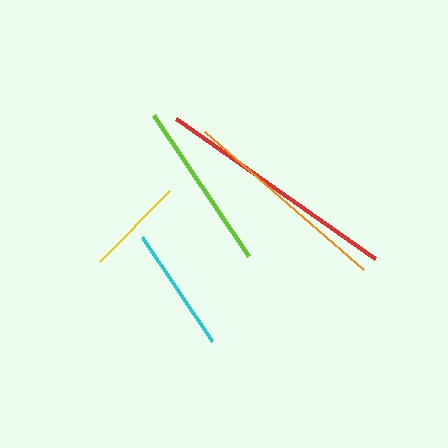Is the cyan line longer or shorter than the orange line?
The orange line is longer than the cyan line.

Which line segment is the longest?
The red line is the longest at approximately 243 pixels.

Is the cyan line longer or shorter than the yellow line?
The cyan line is longer than the yellow line.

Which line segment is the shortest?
The yellow line is the shortest at approximately 100 pixels.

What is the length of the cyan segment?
The cyan segment is approximately 126 pixels long.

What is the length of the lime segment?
The lime segment is approximately 169 pixels long.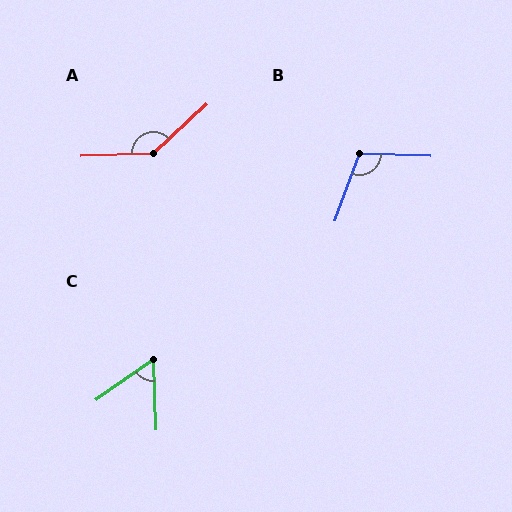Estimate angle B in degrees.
Approximately 108 degrees.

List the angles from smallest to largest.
C (57°), B (108°), A (138°).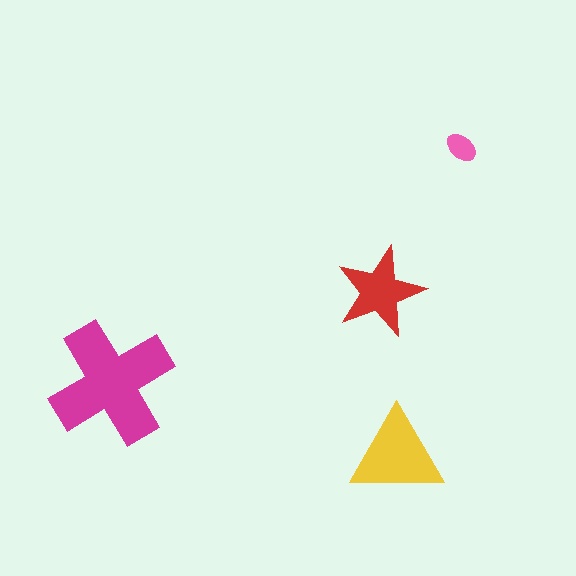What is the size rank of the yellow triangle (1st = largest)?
2nd.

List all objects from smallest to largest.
The pink ellipse, the red star, the yellow triangle, the magenta cross.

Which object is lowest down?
The yellow triangle is bottommost.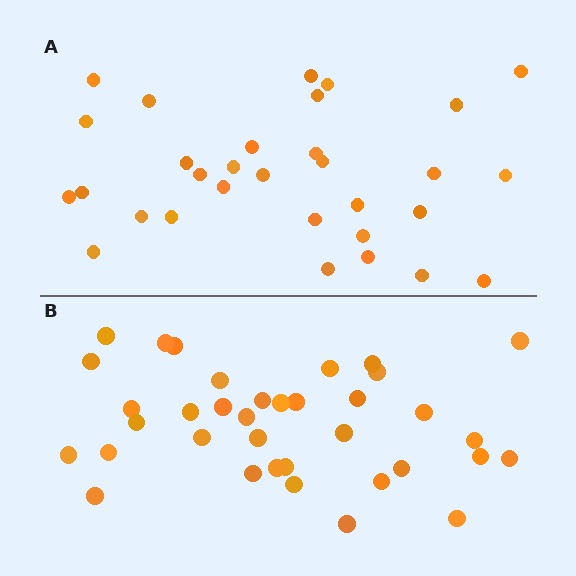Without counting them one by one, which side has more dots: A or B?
Region B (the bottom region) has more dots.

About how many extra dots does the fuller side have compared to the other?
Region B has about 5 more dots than region A.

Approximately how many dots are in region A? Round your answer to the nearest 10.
About 30 dots. (The exact count is 31, which rounds to 30.)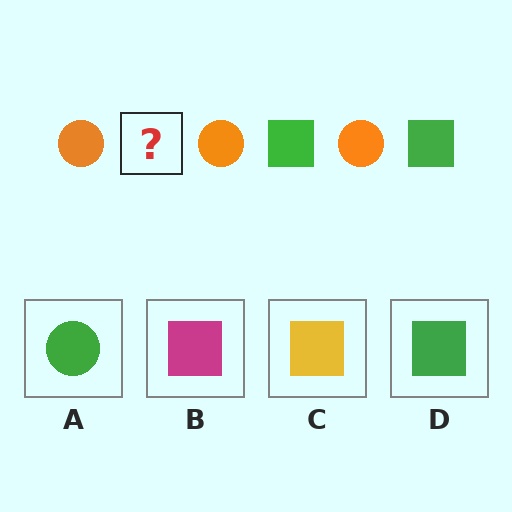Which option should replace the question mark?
Option D.